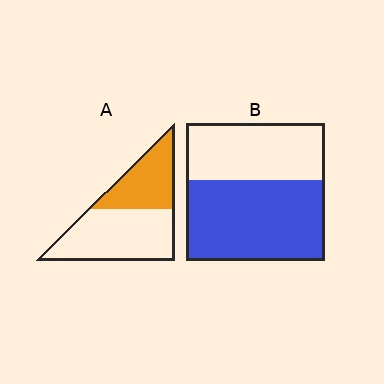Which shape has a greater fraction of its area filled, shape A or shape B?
Shape B.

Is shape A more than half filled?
No.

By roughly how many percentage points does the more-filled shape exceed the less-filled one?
By roughly 20 percentage points (B over A).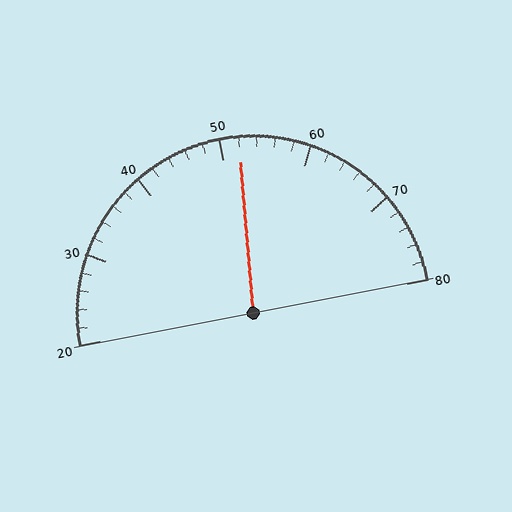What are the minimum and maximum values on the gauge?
The gauge ranges from 20 to 80.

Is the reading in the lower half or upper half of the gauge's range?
The reading is in the upper half of the range (20 to 80).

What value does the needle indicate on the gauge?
The needle indicates approximately 52.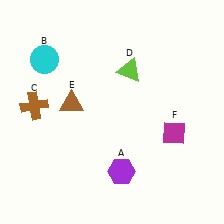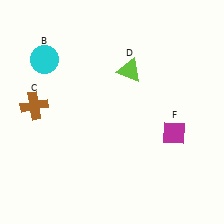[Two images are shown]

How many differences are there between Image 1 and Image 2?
There are 2 differences between the two images.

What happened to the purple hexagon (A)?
The purple hexagon (A) was removed in Image 2. It was in the bottom-right area of Image 1.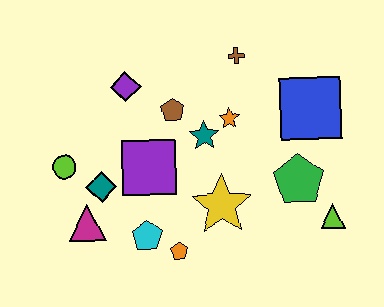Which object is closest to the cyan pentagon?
The orange pentagon is closest to the cyan pentagon.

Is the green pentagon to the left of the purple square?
No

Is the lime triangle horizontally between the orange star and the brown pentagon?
No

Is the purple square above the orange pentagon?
Yes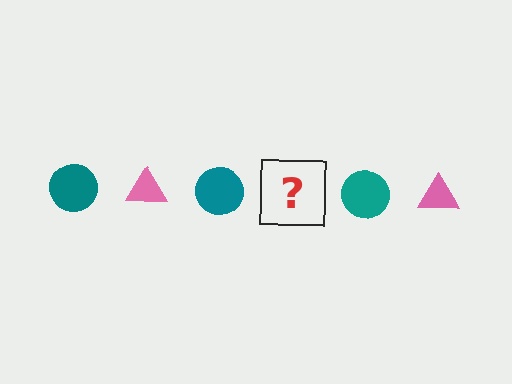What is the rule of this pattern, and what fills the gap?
The rule is that the pattern alternates between teal circle and pink triangle. The gap should be filled with a pink triangle.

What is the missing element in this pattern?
The missing element is a pink triangle.